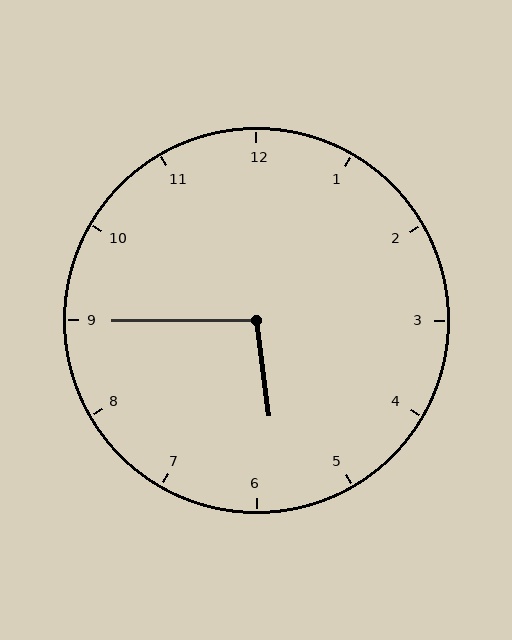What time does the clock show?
5:45.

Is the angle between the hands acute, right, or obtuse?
It is obtuse.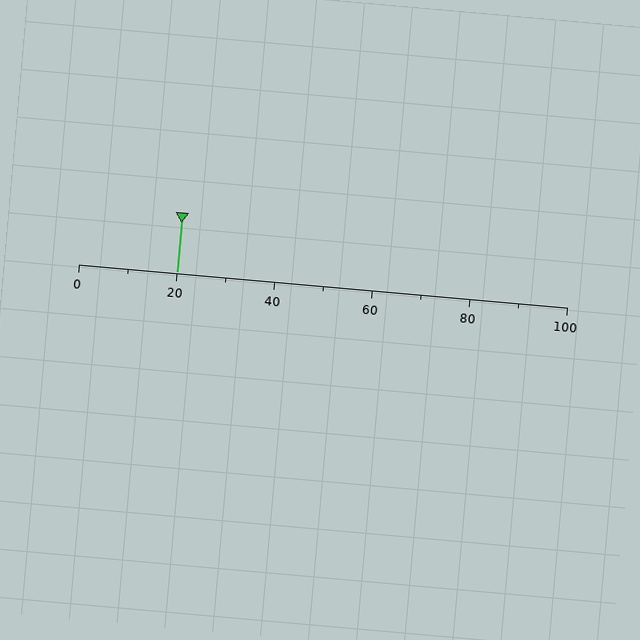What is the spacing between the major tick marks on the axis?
The major ticks are spaced 20 apart.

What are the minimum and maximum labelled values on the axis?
The axis runs from 0 to 100.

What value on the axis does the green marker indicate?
The marker indicates approximately 20.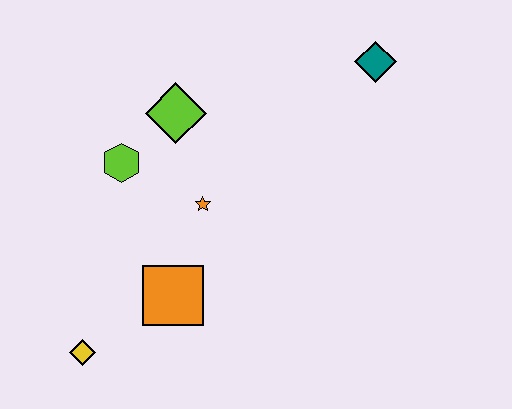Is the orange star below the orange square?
No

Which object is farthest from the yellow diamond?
The teal diamond is farthest from the yellow diamond.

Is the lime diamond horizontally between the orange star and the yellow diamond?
Yes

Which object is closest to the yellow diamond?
The orange square is closest to the yellow diamond.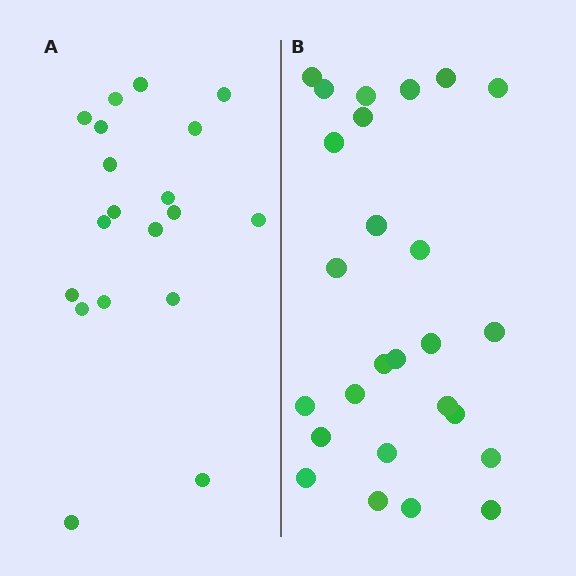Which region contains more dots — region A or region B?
Region B (the right region) has more dots.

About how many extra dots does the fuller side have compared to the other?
Region B has roughly 8 or so more dots than region A.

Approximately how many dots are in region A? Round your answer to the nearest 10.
About 20 dots. (The exact count is 19, which rounds to 20.)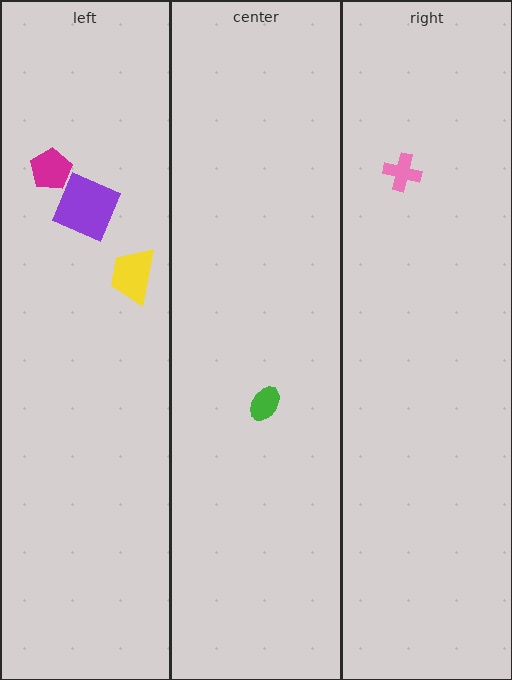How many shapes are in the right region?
1.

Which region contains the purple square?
The left region.